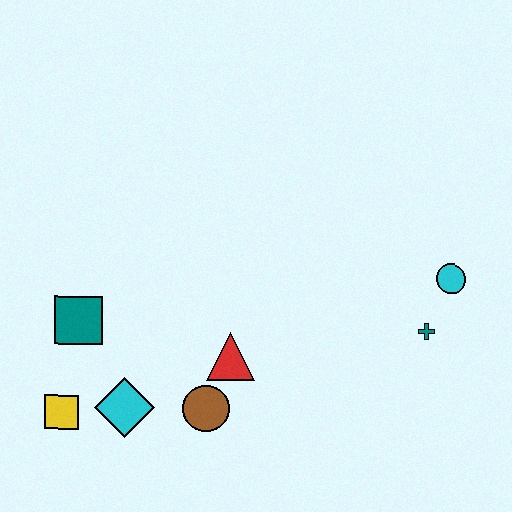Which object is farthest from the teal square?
The cyan circle is farthest from the teal square.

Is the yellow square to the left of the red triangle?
Yes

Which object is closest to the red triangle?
The brown circle is closest to the red triangle.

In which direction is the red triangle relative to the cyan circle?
The red triangle is to the left of the cyan circle.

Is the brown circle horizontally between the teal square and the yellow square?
No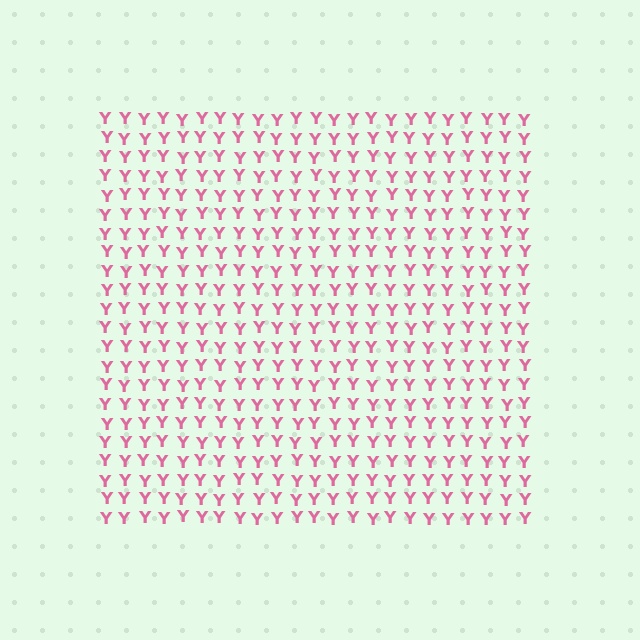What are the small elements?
The small elements are letter Y's.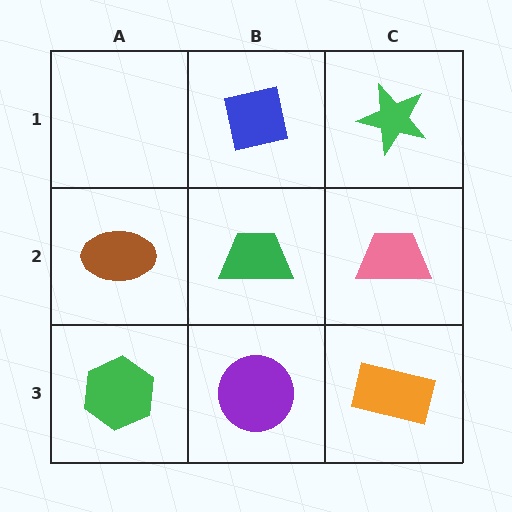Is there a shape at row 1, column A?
No, that cell is empty.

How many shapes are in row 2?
3 shapes.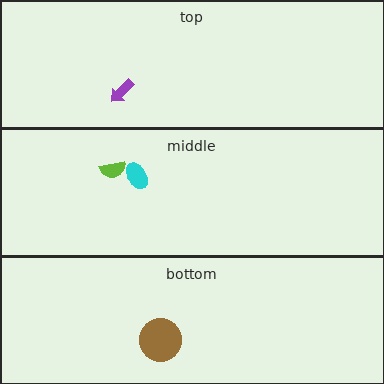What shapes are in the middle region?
The lime semicircle, the cyan ellipse.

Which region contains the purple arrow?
The top region.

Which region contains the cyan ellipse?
The middle region.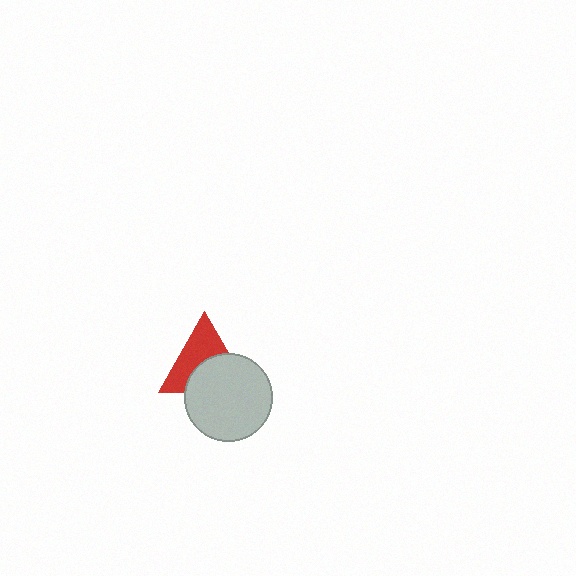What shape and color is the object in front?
The object in front is a light gray circle.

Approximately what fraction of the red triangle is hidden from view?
Roughly 47% of the red triangle is hidden behind the light gray circle.